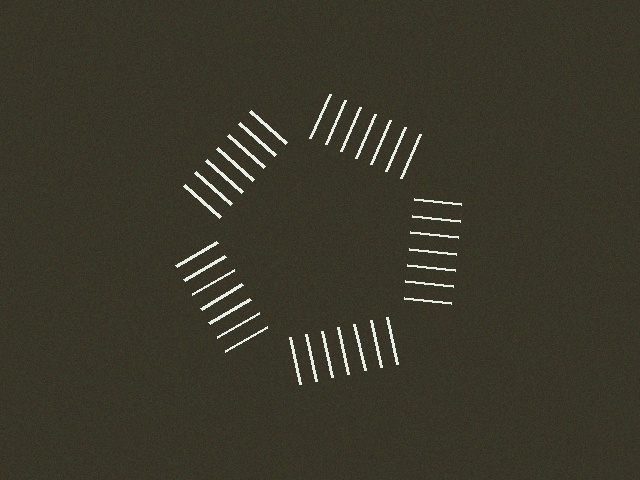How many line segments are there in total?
35 — 7 along each of the 5 edges.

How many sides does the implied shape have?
5 sides — the line-ends trace a pentagon.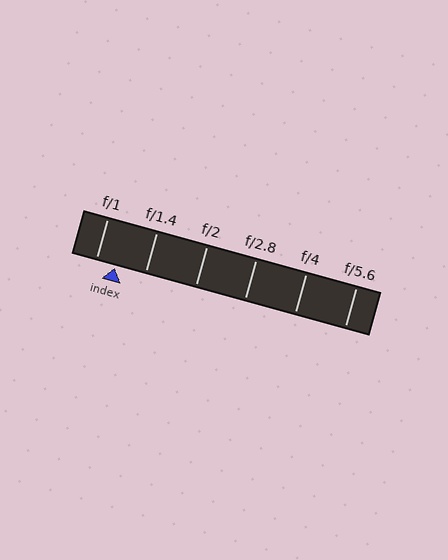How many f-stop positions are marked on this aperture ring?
There are 6 f-stop positions marked.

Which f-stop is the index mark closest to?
The index mark is closest to f/1.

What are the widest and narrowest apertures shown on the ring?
The widest aperture shown is f/1 and the narrowest is f/5.6.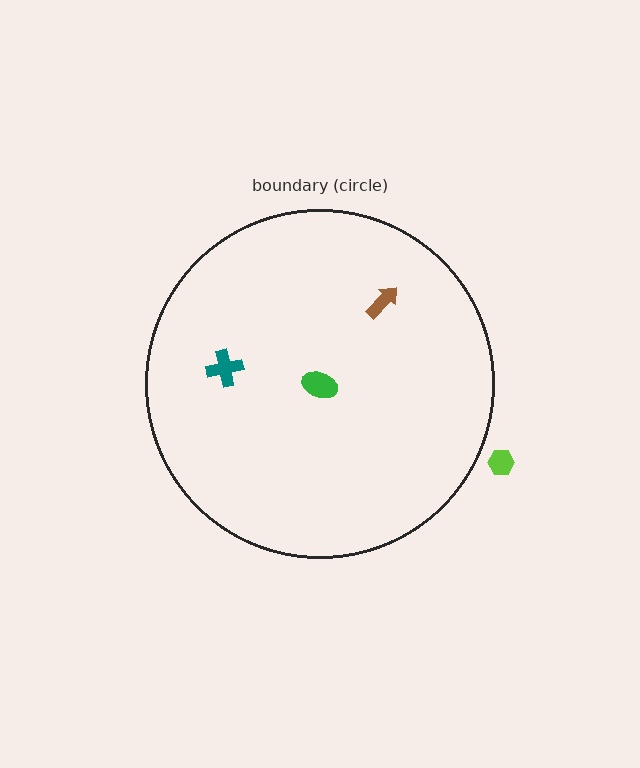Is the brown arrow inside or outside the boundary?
Inside.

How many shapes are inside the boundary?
3 inside, 1 outside.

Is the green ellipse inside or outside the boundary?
Inside.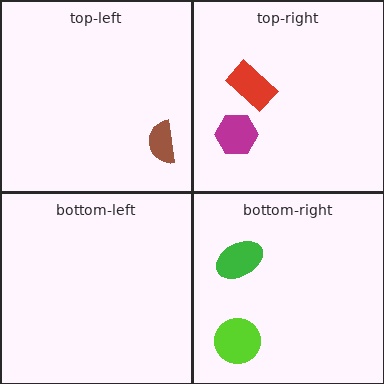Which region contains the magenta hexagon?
The top-right region.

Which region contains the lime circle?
The bottom-right region.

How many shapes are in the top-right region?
2.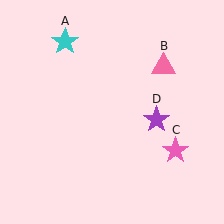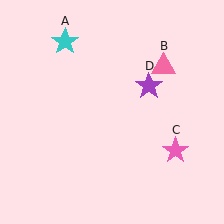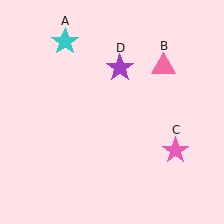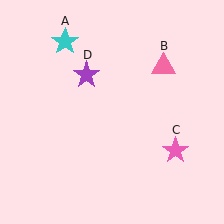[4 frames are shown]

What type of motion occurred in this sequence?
The purple star (object D) rotated counterclockwise around the center of the scene.